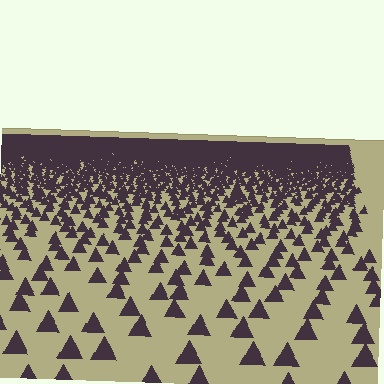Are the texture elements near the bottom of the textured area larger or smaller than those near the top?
Larger. Near the bottom, elements are closer to the viewer and appear at a bigger on-screen size.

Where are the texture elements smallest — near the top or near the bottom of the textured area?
Near the top.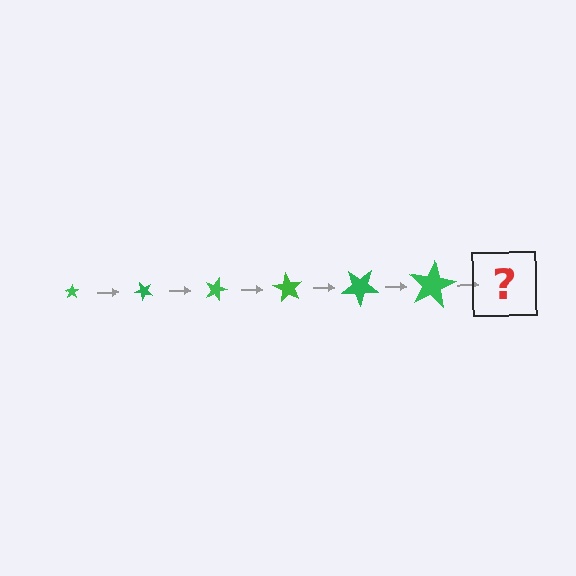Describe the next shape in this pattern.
It should be a star, larger than the previous one and rotated 270 degrees from the start.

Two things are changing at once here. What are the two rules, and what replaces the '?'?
The two rules are that the star grows larger each step and it rotates 45 degrees each step. The '?' should be a star, larger than the previous one and rotated 270 degrees from the start.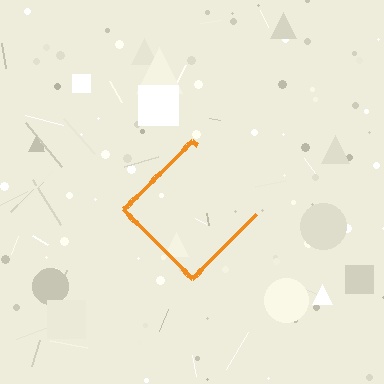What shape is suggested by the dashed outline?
The dashed outline suggests a diamond.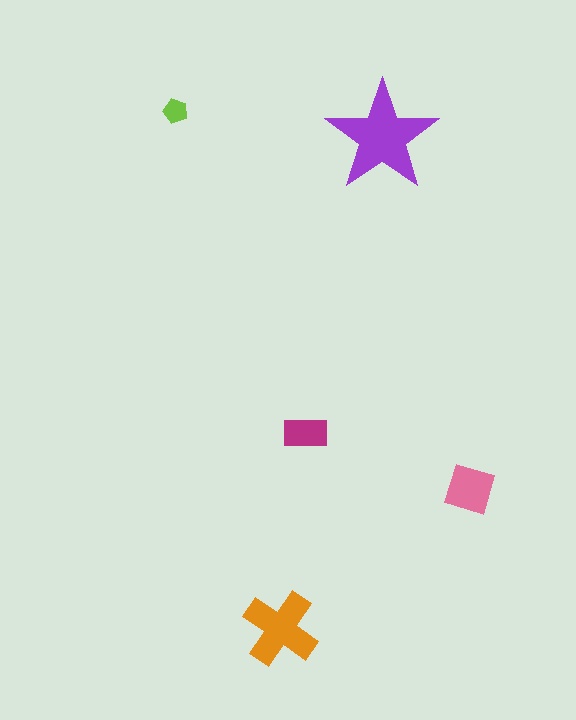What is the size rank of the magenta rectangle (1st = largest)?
4th.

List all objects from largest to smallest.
The purple star, the orange cross, the pink diamond, the magenta rectangle, the lime pentagon.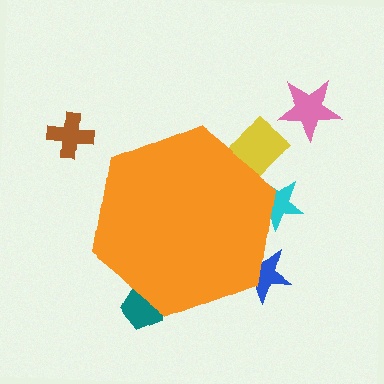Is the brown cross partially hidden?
No, the brown cross is fully visible.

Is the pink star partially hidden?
No, the pink star is fully visible.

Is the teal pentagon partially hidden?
Yes, the teal pentagon is partially hidden behind the orange hexagon.